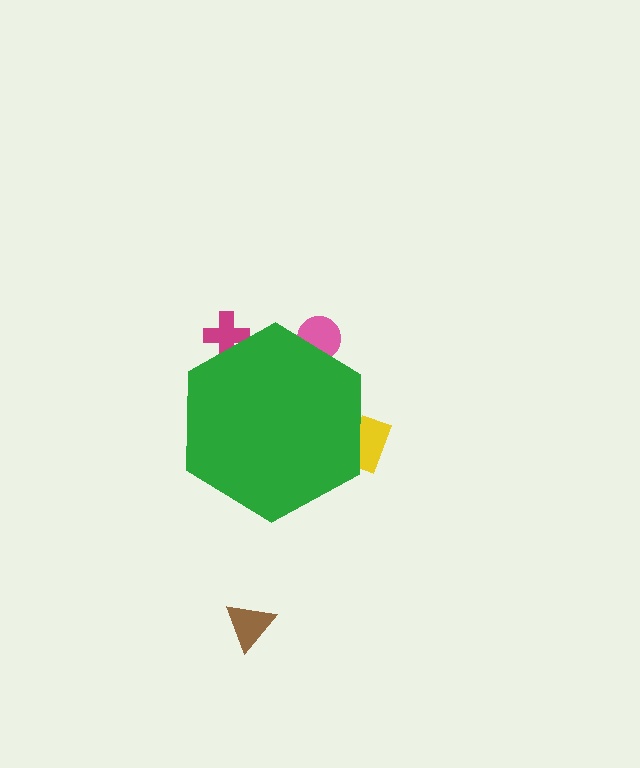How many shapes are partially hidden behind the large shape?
3 shapes are partially hidden.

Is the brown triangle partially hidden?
No, the brown triangle is fully visible.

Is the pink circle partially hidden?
Yes, the pink circle is partially hidden behind the green hexagon.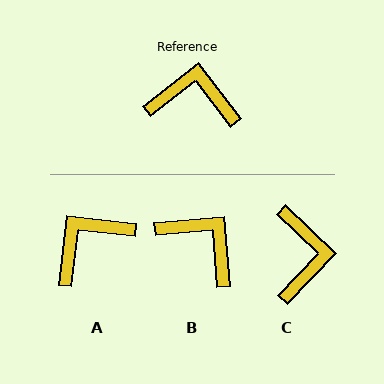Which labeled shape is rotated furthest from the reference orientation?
C, about 82 degrees away.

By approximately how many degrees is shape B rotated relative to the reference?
Approximately 33 degrees clockwise.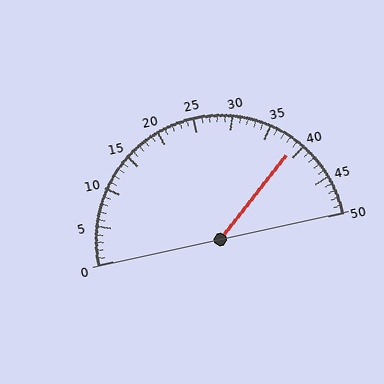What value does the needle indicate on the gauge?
The needle indicates approximately 39.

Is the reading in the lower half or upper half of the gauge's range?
The reading is in the upper half of the range (0 to 50).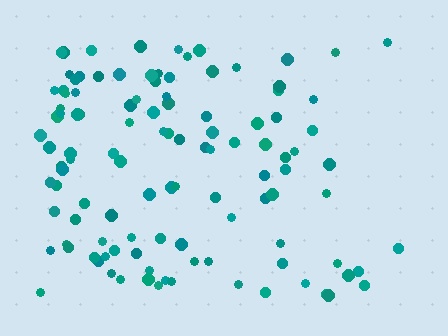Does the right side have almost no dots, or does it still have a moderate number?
Still a moderate number, just noticeably fewer than the left.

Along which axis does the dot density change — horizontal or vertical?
Horizontal.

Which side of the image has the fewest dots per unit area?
The right.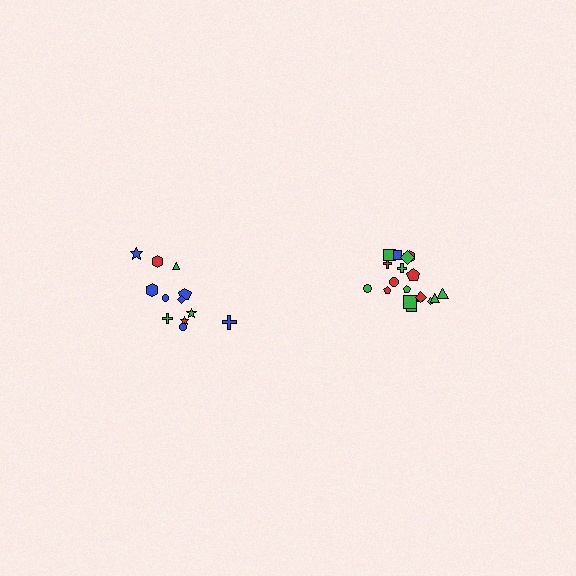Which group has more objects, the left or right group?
The right group.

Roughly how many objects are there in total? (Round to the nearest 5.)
Roughly 30 objects in total.